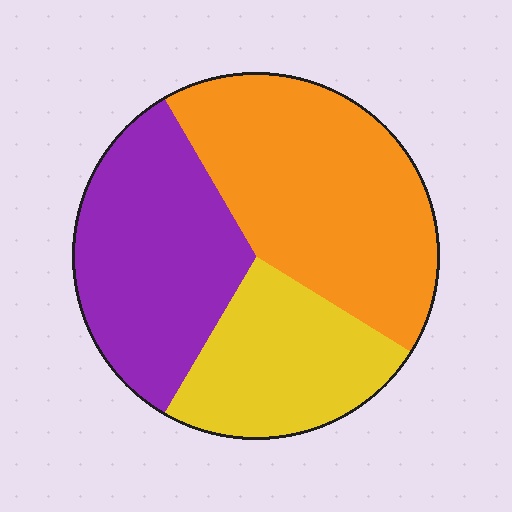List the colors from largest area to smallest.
From largest to smallest: orange, purple, yellow.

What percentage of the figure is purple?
Purple covers 33% of the figure.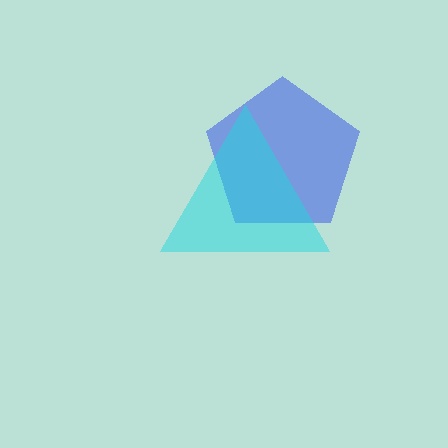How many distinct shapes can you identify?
There are 2 distinct shapes: a blue pentagon, a cyan triangle.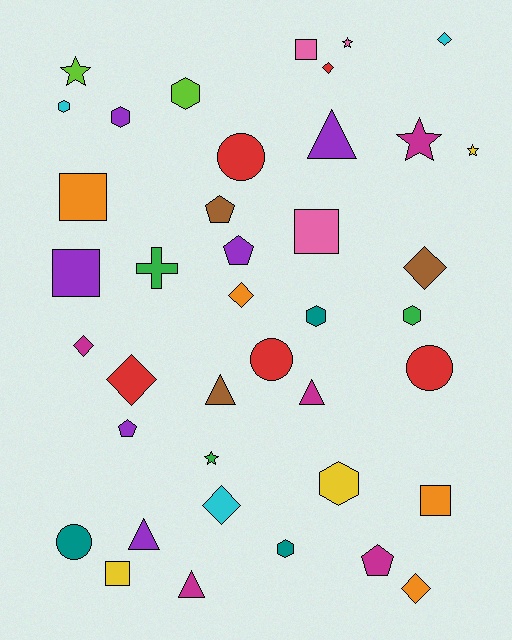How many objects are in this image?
There are 40 objects.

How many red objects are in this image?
There are 5 red objects.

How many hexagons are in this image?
There are 7 hexagons.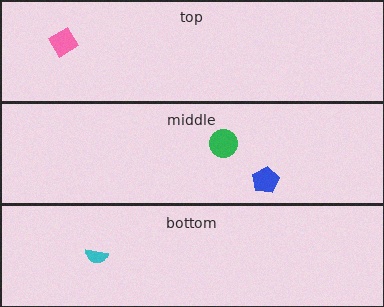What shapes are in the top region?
The pink diamond.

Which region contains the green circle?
The middle region.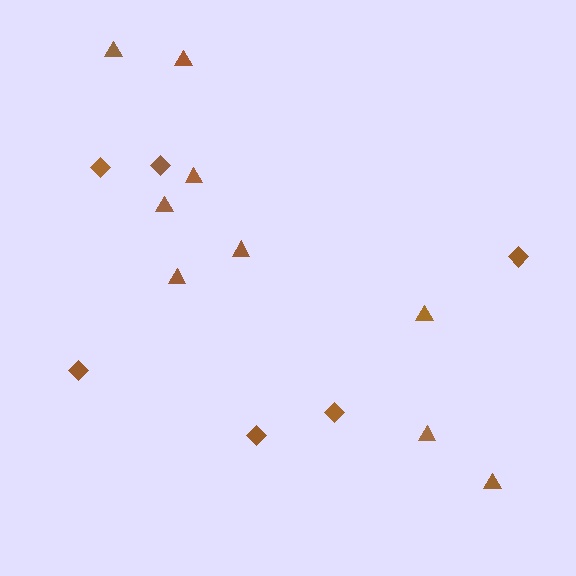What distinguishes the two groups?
There are 2 groups: one group of triangles (9) and one group of diamonds (6).